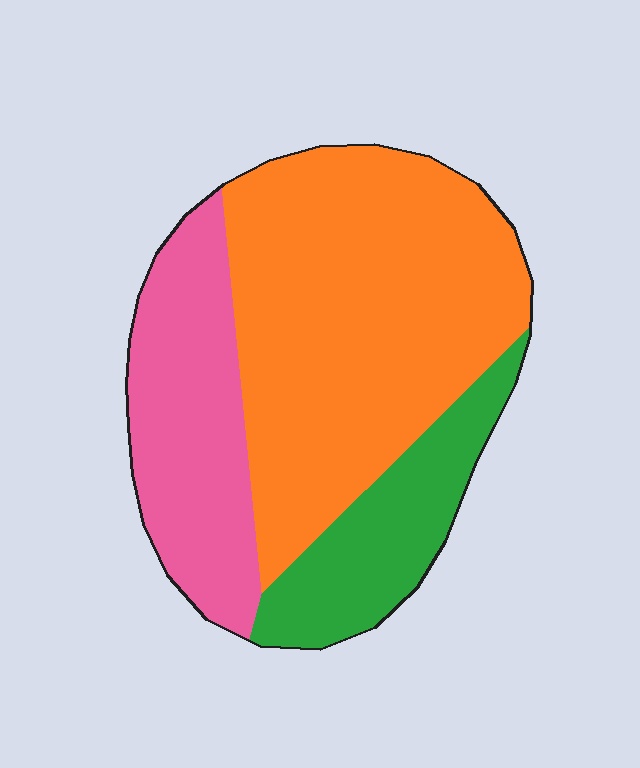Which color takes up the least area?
Green, at roughly 20%.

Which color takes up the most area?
Orange, at roughly 55%.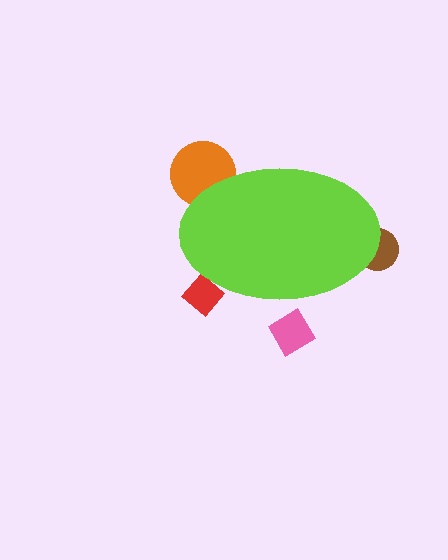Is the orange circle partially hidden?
Yes, the orange circle is partially hidden behind the lime ellipse.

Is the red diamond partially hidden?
Yes, the red diamond is partially hidden behind the lime ellipse.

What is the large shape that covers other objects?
A lime ellipse.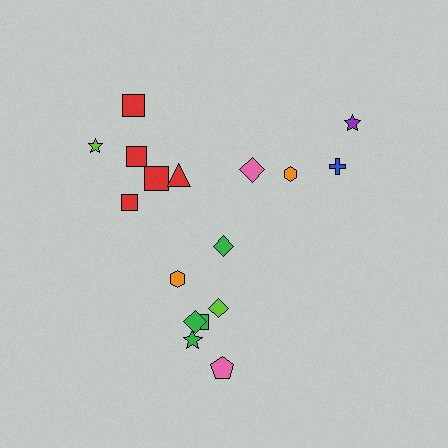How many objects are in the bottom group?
There are 7 objects.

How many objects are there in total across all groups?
There are 17 objects.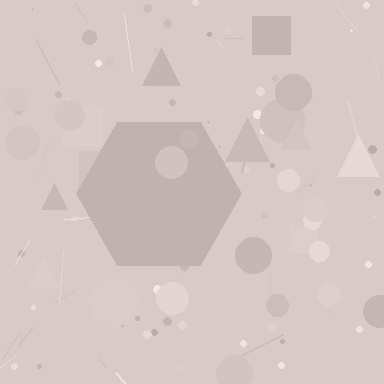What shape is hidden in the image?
A hexagon is hidden in the image.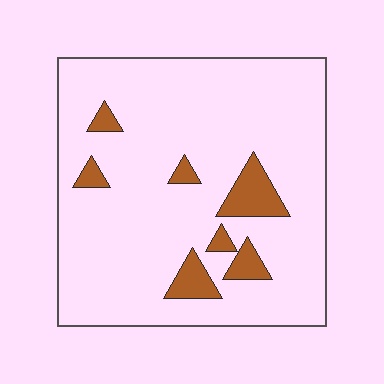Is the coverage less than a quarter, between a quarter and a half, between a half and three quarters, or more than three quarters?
Less than a quarter.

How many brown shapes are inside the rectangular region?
7.